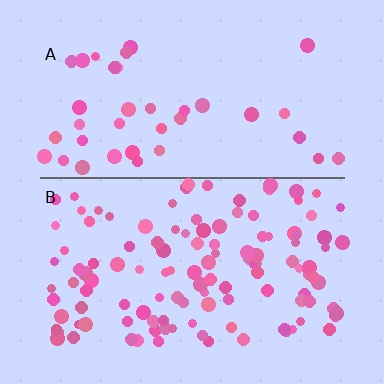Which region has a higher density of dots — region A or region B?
B (the bottom).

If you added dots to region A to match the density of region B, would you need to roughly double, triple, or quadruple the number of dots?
Approximately triple.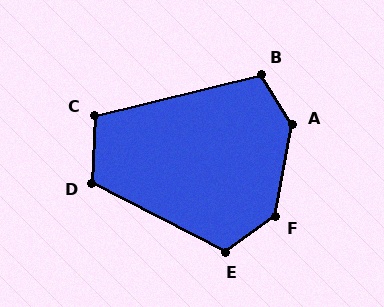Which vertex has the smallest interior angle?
C, at approximately 106 degrees.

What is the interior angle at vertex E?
Approximately 117 degrees (obtuse).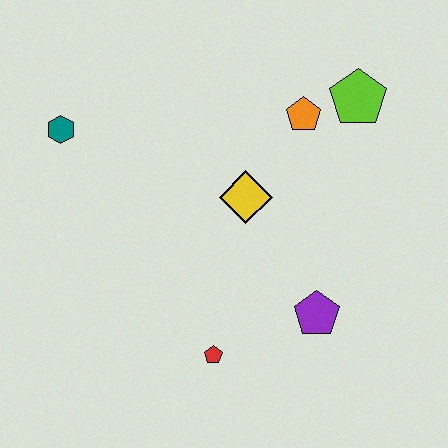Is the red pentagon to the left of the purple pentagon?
Yes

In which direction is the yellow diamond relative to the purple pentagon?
The yellow diamond is above the purple pentagon.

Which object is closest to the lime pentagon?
The orange pentagon is closest to the lime pentagon.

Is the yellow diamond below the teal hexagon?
Yes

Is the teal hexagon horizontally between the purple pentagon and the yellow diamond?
No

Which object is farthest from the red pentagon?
The lime pentagon is farthest from the red pentagon.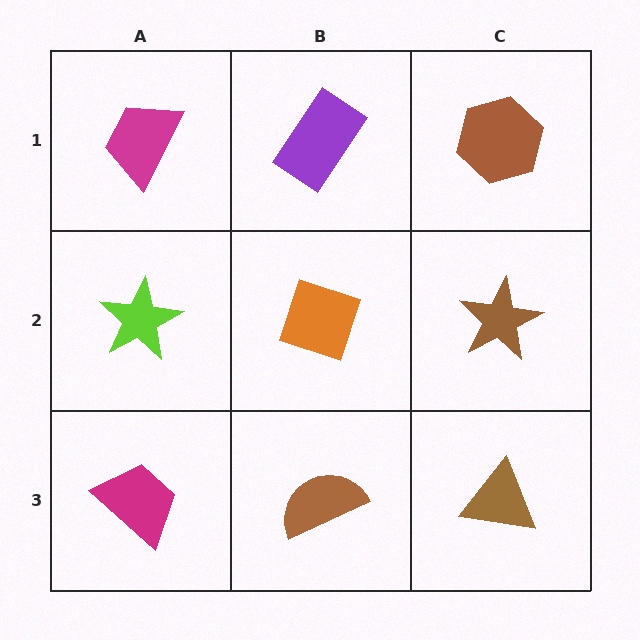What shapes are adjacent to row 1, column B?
An orange diamond (row 2, column B), a magenta trapezoid (row 1, column A), a brown hexagon (row 1, column C).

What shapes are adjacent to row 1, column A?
A lime star (row 2, column A), a purple rectangle (row 1, column B).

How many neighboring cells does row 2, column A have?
3.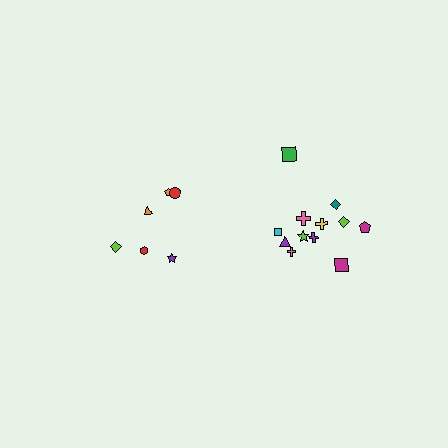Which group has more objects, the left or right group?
The right group.